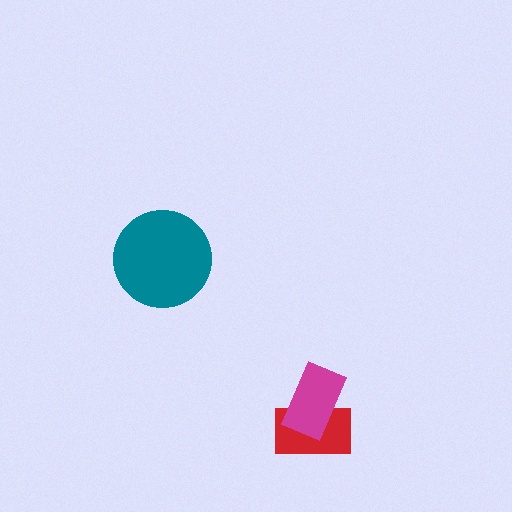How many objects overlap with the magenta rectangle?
1 object overlaps with the magenta rectangle.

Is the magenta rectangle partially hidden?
No, no other shape covers it.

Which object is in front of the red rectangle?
The magenta rectangle is in front of the red rectangle.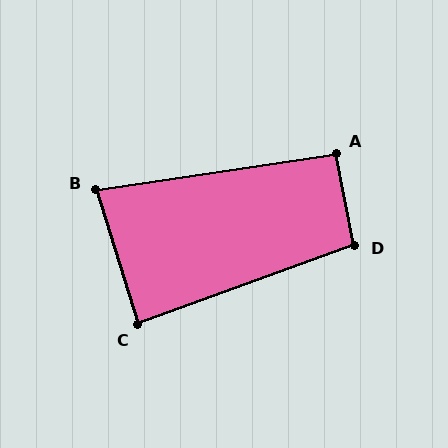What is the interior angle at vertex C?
Approximately 87 degrees (approximately right).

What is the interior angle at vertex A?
Approximately 93 degrees (approximately right).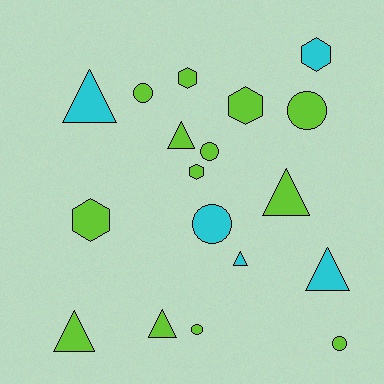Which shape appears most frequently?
Triangle, with 7 objects.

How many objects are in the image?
There are 18 objects.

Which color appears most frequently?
Lime, with 13 objects.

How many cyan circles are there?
There is 1 cyan circle.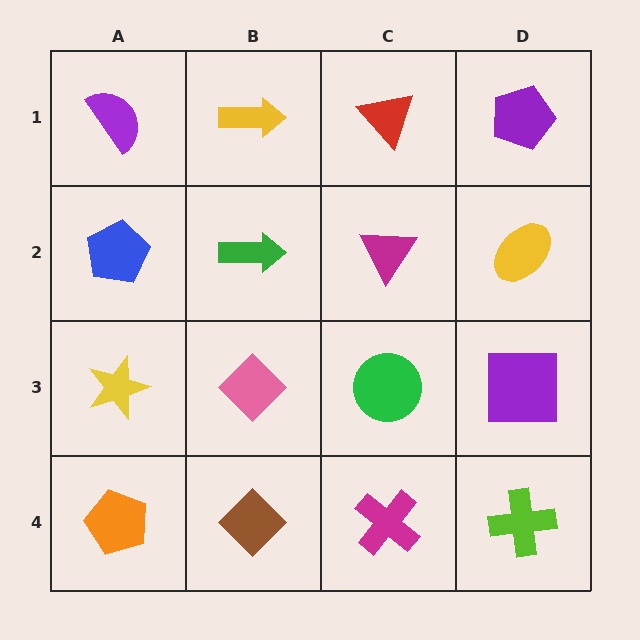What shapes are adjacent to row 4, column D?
A purple square (row 3, column D), a magenta cross (row 4, column C).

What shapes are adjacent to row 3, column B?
A green arrow (row 2, column B), a brown diamond (row 4, column B), a yellow star (row 3, column A), a green circle (row 3, column C).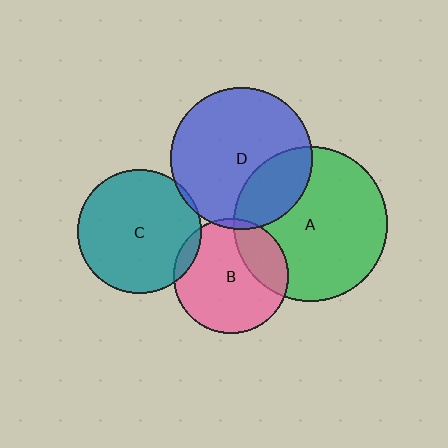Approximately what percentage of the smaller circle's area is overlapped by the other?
Approximately 5%.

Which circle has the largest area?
Circle A (green).